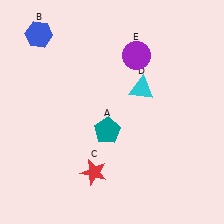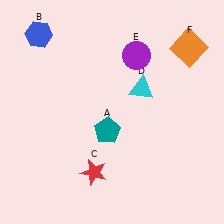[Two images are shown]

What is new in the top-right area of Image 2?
An orange square (F) was added in the top-right area of Image 2.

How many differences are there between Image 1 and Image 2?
There is 1 difference between the two images.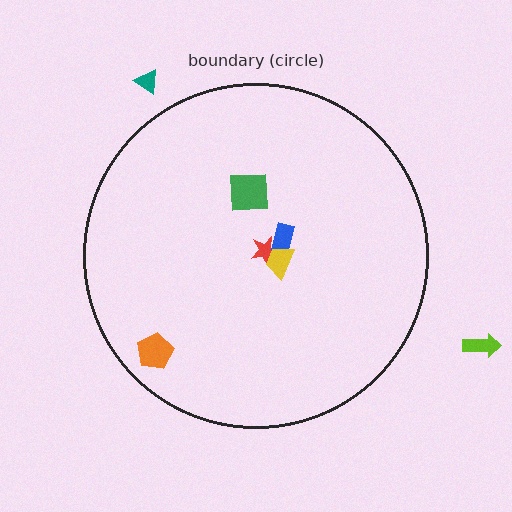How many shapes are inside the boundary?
5 inside, 2 outside.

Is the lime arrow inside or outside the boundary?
Outside.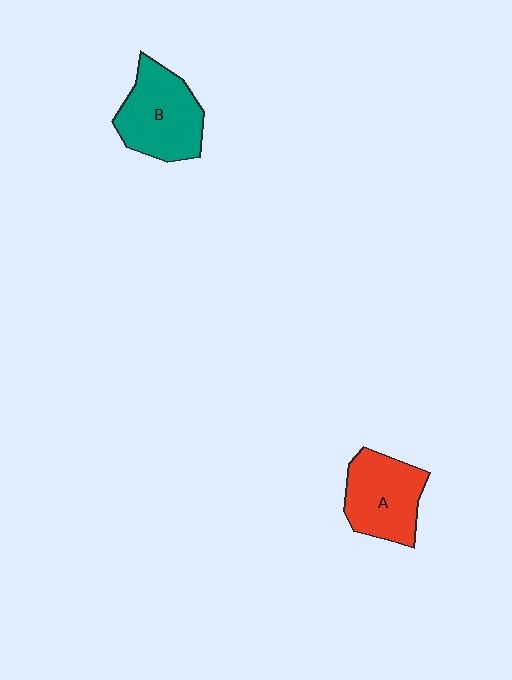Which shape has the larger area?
Shape B (teal).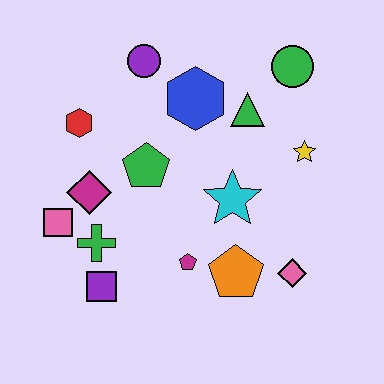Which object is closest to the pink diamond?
The orange pentagon is closest to the pink diamond.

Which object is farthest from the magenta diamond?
The green circle is farthest from the magenta diamond.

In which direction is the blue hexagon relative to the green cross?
The blue hexagon is above the green cross.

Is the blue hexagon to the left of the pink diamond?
Yes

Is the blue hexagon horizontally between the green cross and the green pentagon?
No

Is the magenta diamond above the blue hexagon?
No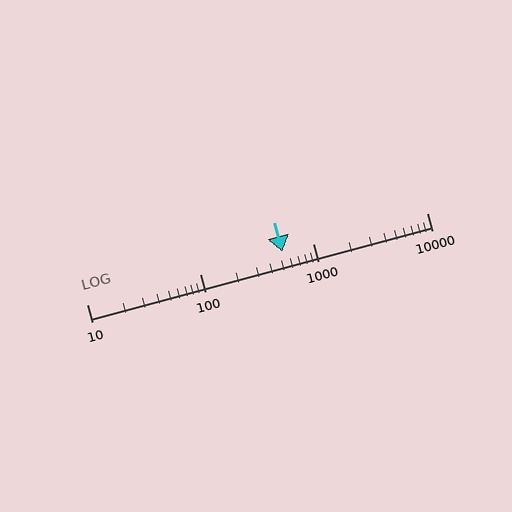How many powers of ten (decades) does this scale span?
The scale spans 3 decades, from 10 to 10000.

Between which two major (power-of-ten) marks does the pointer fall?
The pointer is between 100 and 1000.